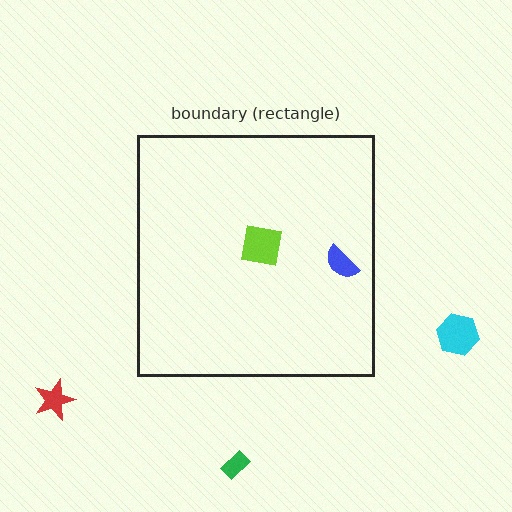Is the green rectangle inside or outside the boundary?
Outside.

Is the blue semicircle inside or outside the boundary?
Inside.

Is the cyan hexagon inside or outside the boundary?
Outside.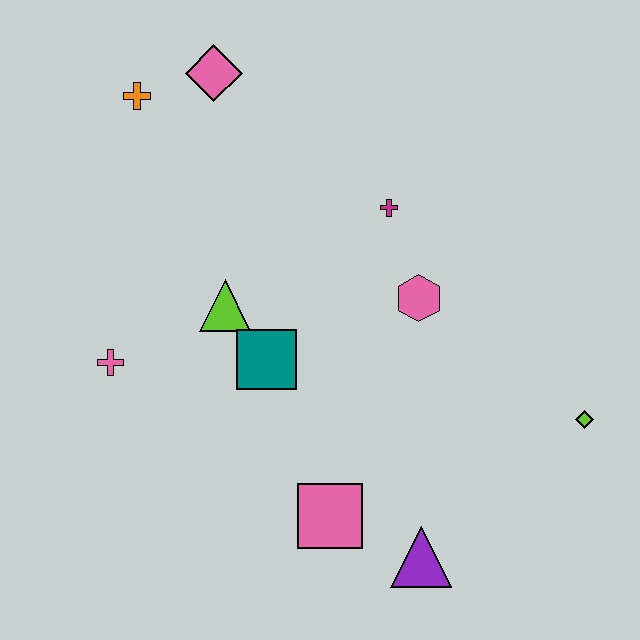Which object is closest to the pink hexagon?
The magenta cross is closest to the pink hexagon.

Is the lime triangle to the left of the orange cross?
No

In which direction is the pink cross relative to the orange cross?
The pink cross is below the orange cross.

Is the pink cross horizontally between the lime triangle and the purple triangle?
No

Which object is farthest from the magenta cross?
The purple triangle is farthest from the magenta cross.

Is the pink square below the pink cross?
Yes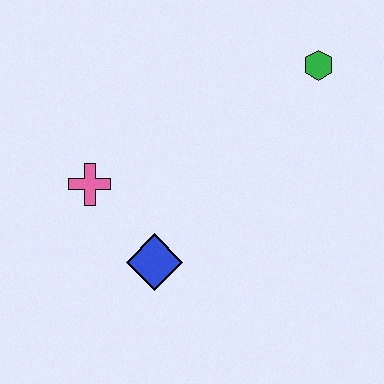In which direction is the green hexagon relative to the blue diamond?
The green hexagon is above the blue diamond.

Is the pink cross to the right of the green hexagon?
No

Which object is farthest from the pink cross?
The green hexagon is farthest from the pink cross.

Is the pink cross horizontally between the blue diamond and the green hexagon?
No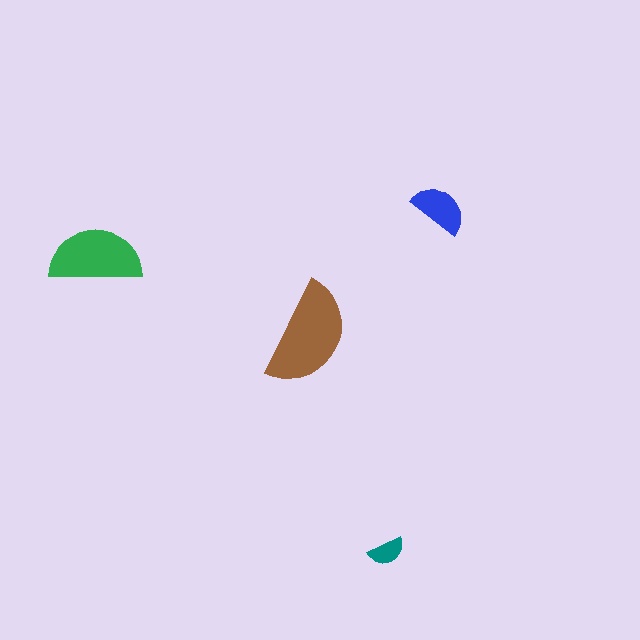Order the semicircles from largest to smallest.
the brown one, the green one, the blue one, the teal one.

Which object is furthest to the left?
The green semicircle is leftmost.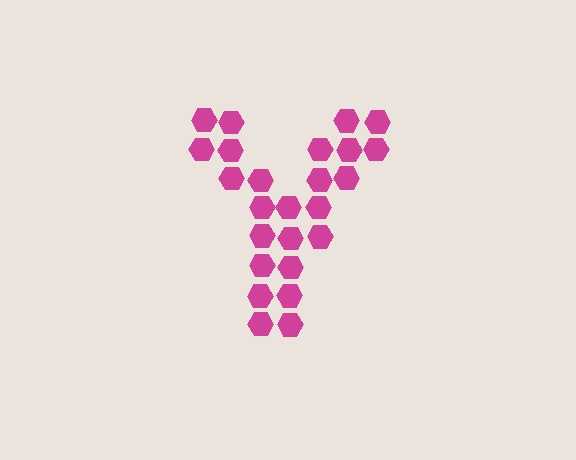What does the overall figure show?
The overall figure shows the letter Y.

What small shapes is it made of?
It is made of small hexagons.